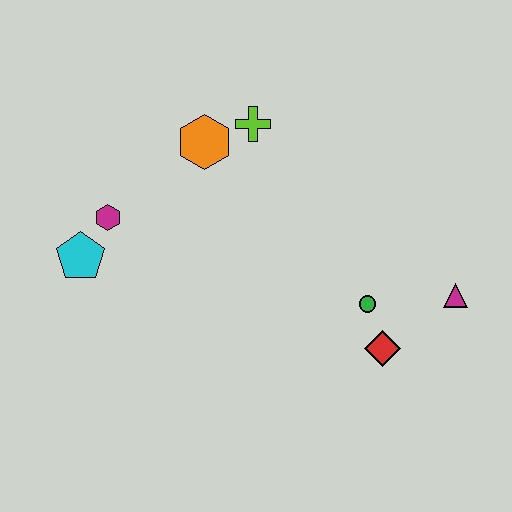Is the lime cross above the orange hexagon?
Yes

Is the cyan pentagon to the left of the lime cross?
Yes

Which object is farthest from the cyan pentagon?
The magenta triangle is farthest from the cyan pentagon.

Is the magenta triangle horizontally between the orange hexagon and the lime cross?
No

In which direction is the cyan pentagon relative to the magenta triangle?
The cyan pentagon is to the left of the magenta triangle.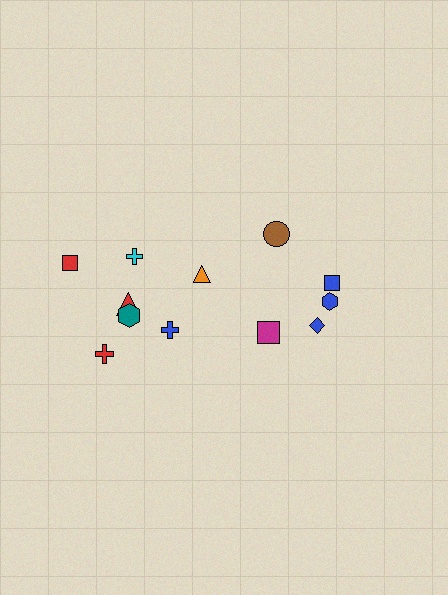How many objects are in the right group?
There are 5 objects.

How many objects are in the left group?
There are 7 objects.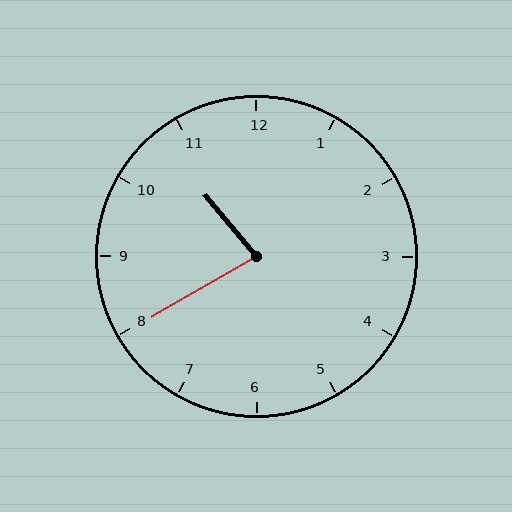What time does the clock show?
10:40.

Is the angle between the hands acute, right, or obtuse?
It is acute.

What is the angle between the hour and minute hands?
Approximately 80 degrees.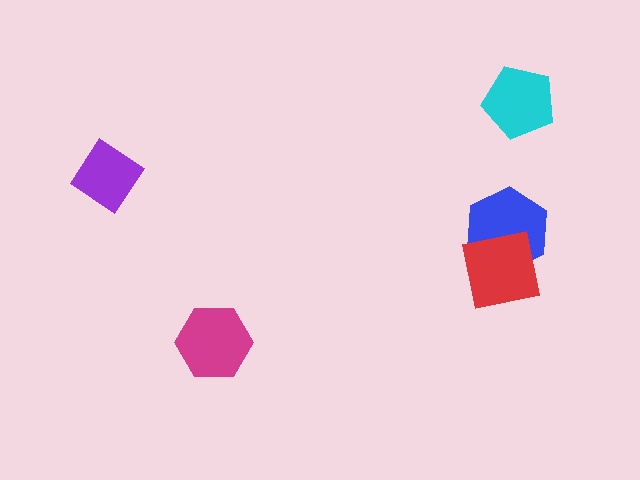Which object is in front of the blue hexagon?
The red square is in front of the blue hexagon.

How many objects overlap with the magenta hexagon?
0 objects overlap with the magenta hexagon.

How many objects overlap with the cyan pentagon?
0 objects overlap with the cyan pentagon.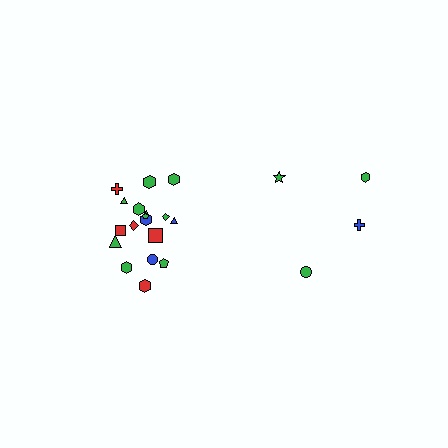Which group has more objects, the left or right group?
The left group.